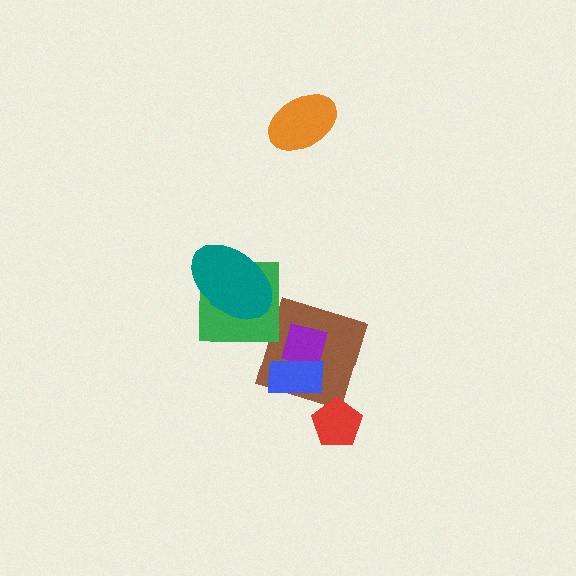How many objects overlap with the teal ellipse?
1 object overlaps with the teal ellipse.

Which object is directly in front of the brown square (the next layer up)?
The purple diamond is directly in front of the brown square.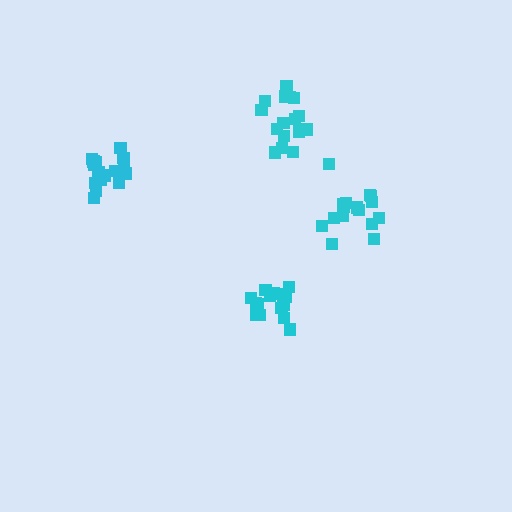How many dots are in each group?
Group 1: 17 dots, Group 2: 17 dots, Group 3: 16 dots, Group 4: 15 dots (65 total).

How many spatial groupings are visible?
There are 4 spatial groupings.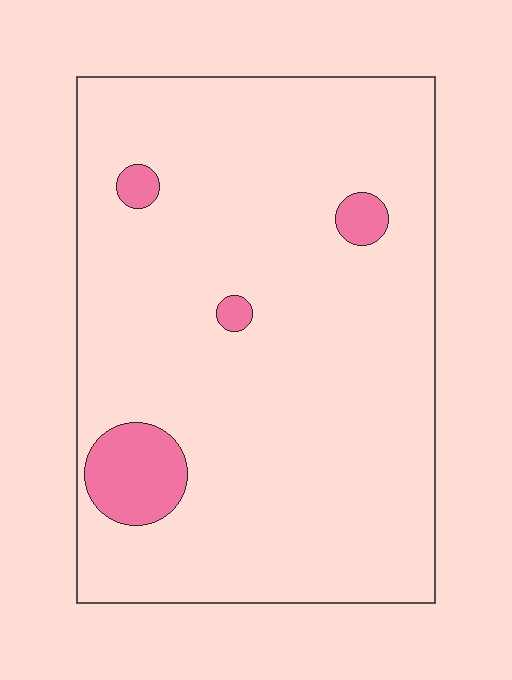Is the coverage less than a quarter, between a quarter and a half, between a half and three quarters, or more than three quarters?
Less than a quarter.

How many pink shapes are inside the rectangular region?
4.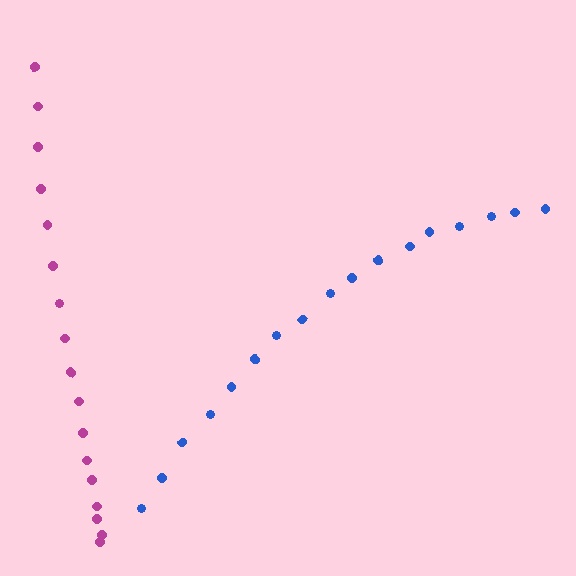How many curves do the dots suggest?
There are 2 distinct paths.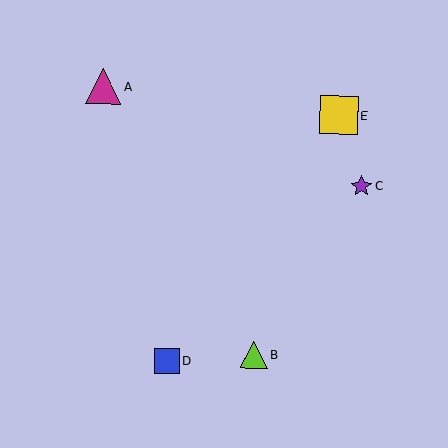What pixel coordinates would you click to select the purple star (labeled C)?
Click at (361, 186) to select the purple star C.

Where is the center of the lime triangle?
The center of the lime triangle is at (254, 355).